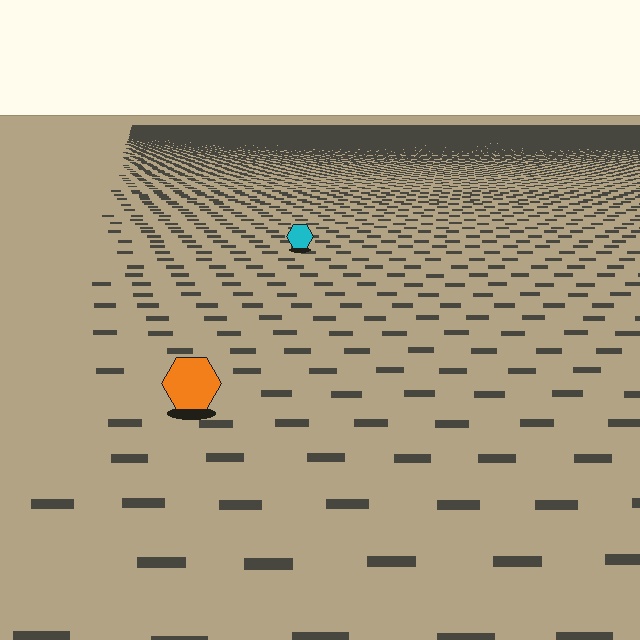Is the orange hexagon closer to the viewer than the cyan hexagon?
Yes. The orange hexagon is closer — you can tell from the texture gradient: the ground texture is coarser near it.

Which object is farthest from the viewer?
The cyan hexagon is farthest from the viewer. It appears smaller and the ground texture around it is denser.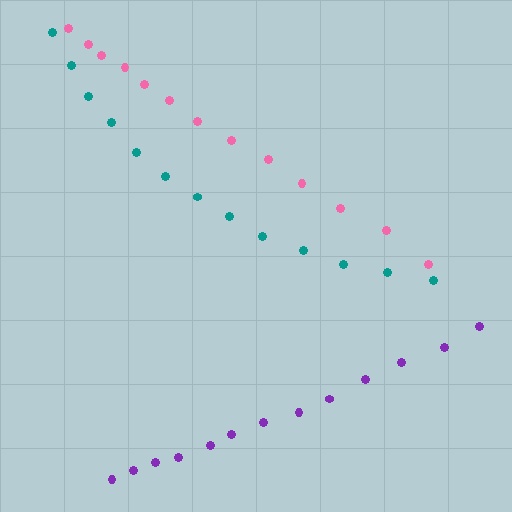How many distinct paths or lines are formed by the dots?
There are 3 distinct paths.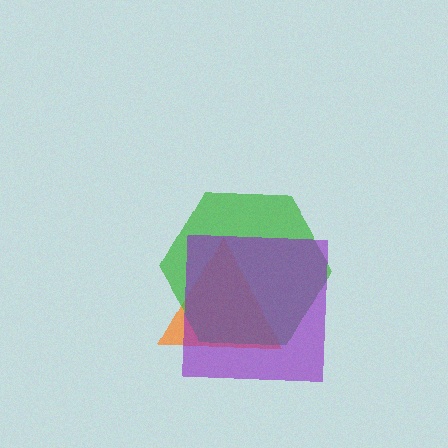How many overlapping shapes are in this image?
There are 3 overlapping shapes in the image.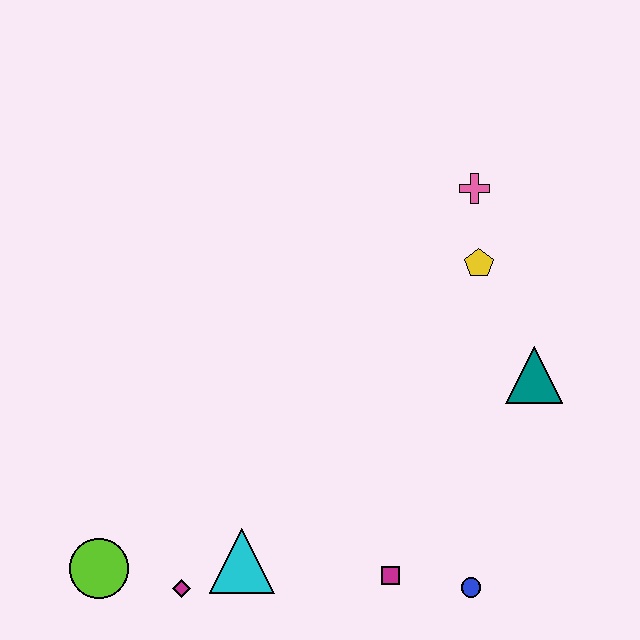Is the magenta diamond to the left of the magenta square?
Yes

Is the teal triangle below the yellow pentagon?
Yes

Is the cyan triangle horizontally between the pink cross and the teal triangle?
No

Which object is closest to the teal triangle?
The yellow pentagon is closest to the teal triangle.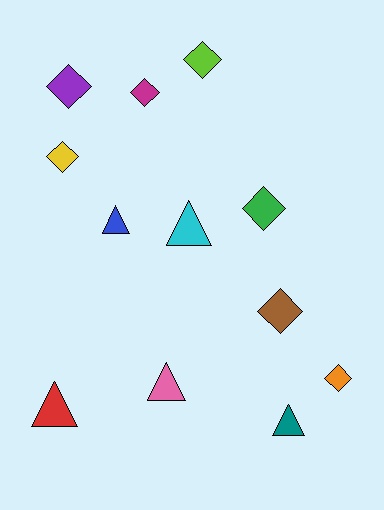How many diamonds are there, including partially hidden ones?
There are 7 diamonds.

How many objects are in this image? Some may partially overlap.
There are 12 objects.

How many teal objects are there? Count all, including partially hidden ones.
There is 1 teal object.